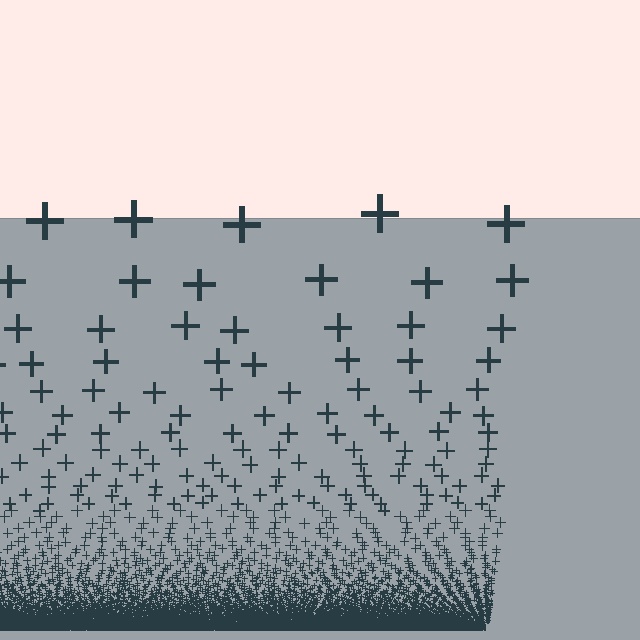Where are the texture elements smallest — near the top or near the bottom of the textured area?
Near the bottom.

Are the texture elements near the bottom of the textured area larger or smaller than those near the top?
Smaller. The gradient is inverted — elements near the bottom are smaller and denser.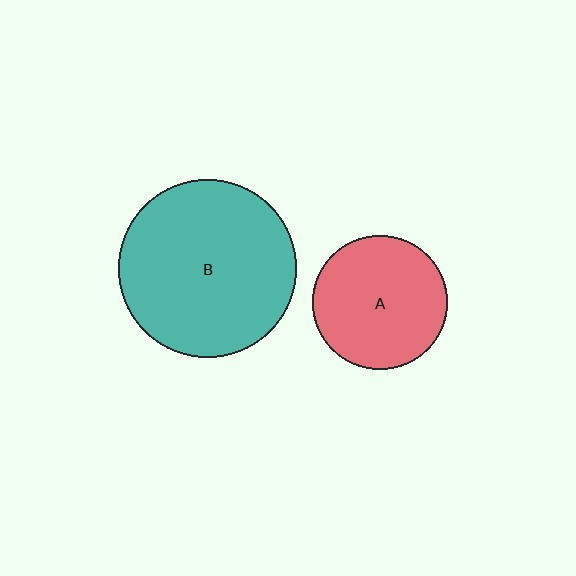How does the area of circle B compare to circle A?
Approximately 1.8 times.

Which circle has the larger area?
Circle B (teal).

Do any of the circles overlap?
No, none of the circles overlap.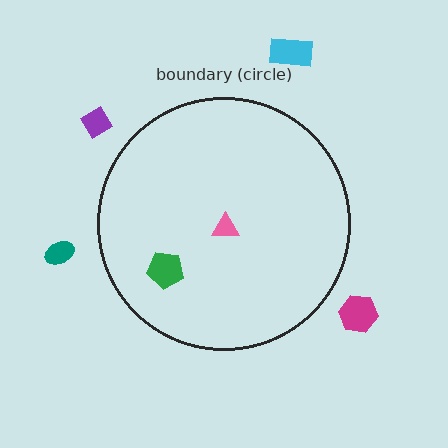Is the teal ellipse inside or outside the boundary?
Outside.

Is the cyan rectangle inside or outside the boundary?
Outside.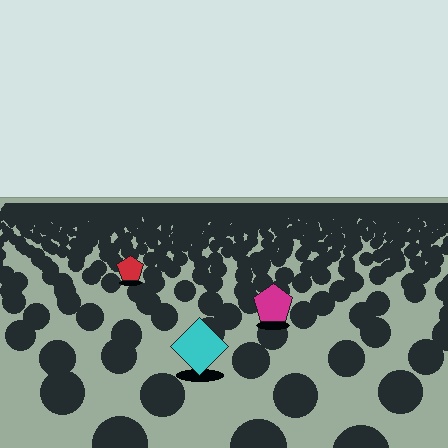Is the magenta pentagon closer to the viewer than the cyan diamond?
No. The cyan diamond is closer — you can tell from the texture gradient: the ground texture is coarser near it.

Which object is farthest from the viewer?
The red pentagon is farthest from the viewer. It appears smaller and the ground texture around it is denser.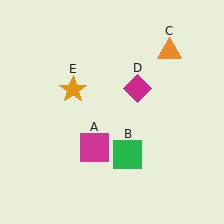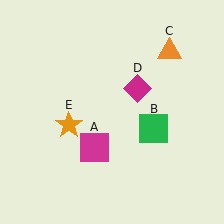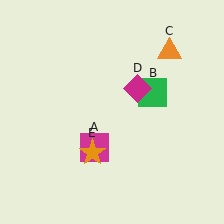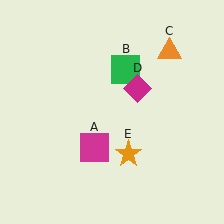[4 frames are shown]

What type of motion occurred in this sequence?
The green square (object B), orange star (object E) rotated counterclockwise around the center of the scene.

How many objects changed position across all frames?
2 objects changed position: green square (object B), orange star (object E).